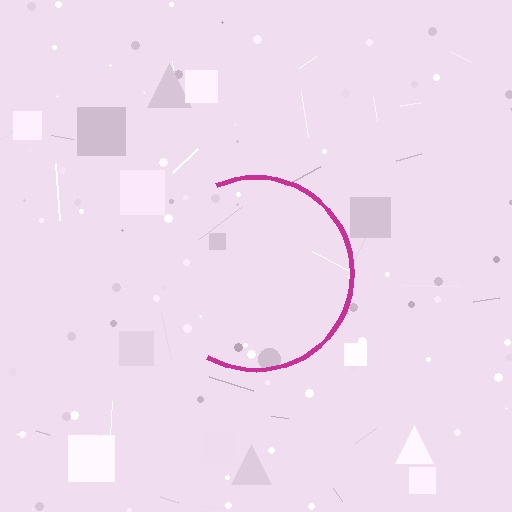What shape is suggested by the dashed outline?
The dashed outline suggests a circle.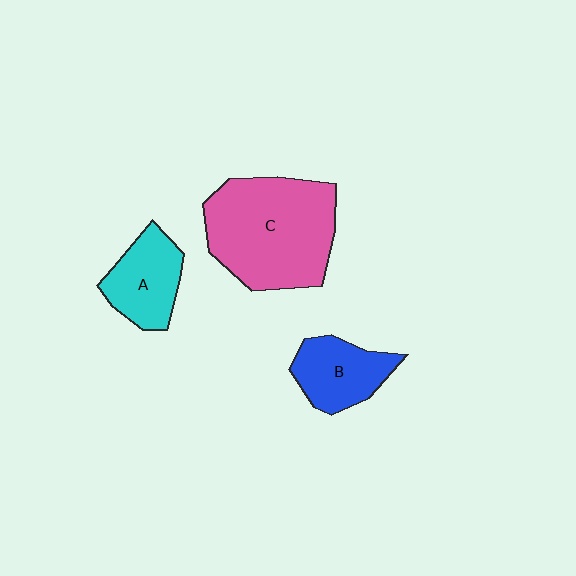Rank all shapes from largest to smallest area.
From largest to smallest: C (pink), A (cyan), B (blue).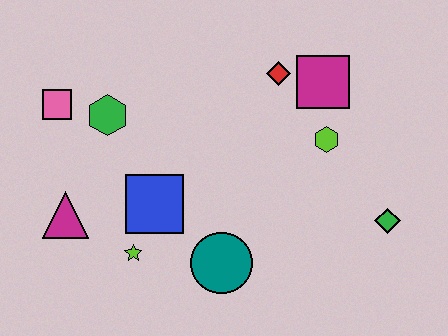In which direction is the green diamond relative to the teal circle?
The green diamond is to the right of the teal circle.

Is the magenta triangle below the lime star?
No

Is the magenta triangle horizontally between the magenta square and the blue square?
No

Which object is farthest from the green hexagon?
The green diamond is farthest from the green hexagon.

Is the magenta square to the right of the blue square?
Yes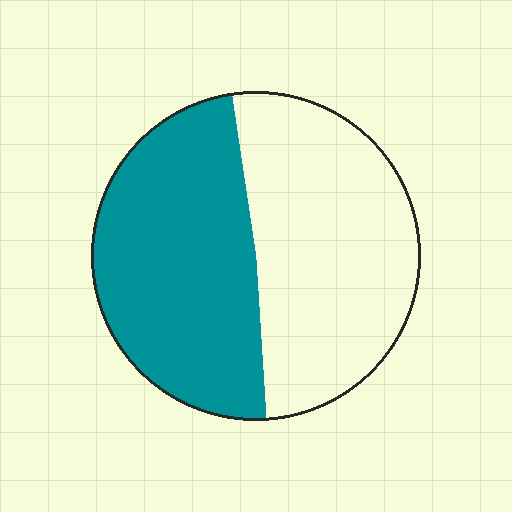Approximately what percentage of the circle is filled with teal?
Approximately 50%.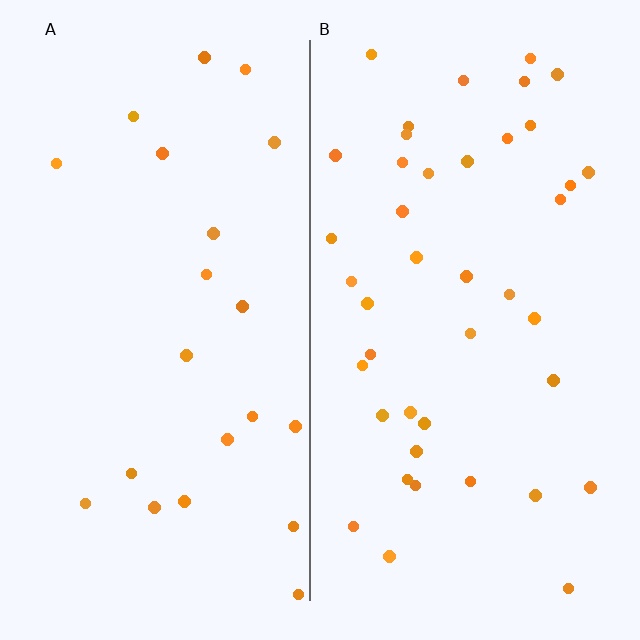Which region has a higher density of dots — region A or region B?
B (the right).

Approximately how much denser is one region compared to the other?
Approximately 2.0× — region B over region A.